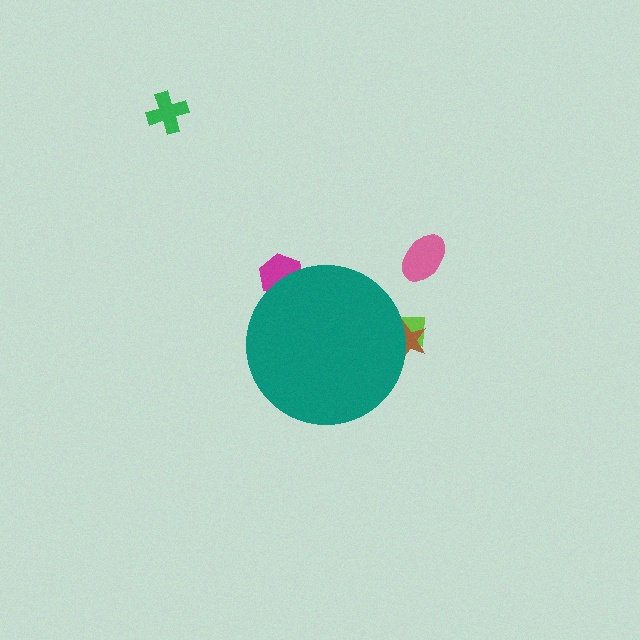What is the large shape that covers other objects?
A teal circle.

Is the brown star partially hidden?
Yes, the brown star is partially hidden behind the teal circle.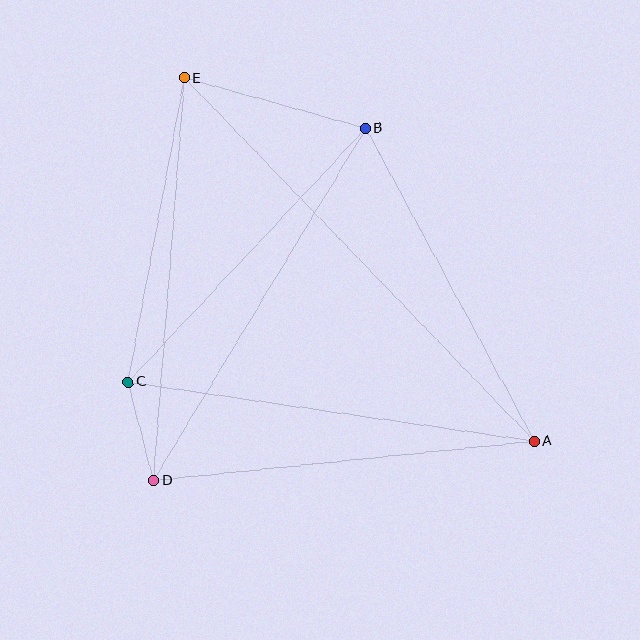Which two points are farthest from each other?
Points A and E are farthest from each other.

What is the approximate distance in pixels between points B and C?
The distance between B and C is approximately 348 pixels.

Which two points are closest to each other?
Points C and D are closest to each other.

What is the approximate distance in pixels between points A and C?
The distance between A and C is approximately 411 pixels.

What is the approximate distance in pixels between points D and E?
The distance between D and E is approximately 404 pixels.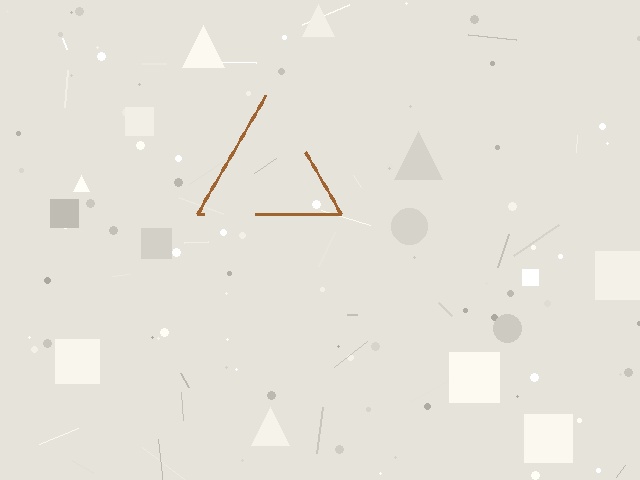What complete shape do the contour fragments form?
The contour fragments form a triangle.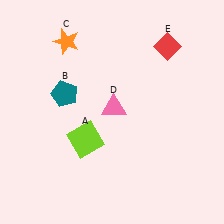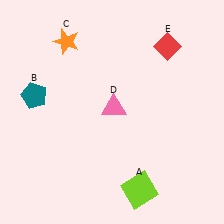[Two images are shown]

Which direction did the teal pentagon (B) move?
The teal pentagon (B) moved left.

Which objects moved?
The objects that moved are: the lime square (A), the teal pentagon (B).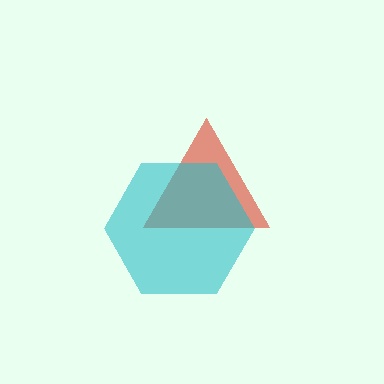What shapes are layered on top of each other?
The layered shapes are: a red triangle, a cyan hexagon.